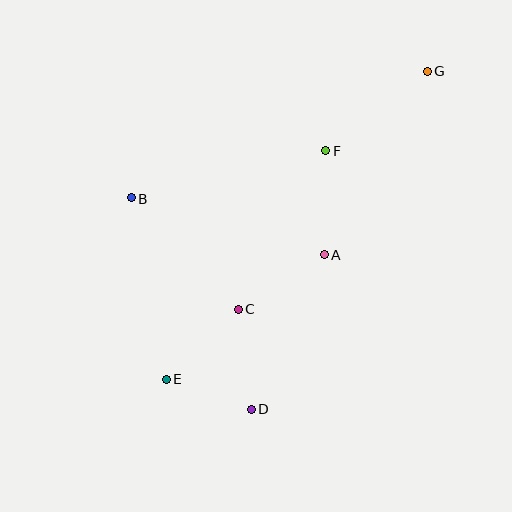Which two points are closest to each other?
Points D and E are closest to each other.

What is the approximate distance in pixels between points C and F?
The distance between C and F is approximately 181 pixels.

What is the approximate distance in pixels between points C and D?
The distance between C and D is approximately 101 pixels.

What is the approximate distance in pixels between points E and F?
The distance between E and F is approximately 279 pixels.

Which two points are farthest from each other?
Points E and G are farthest from each other.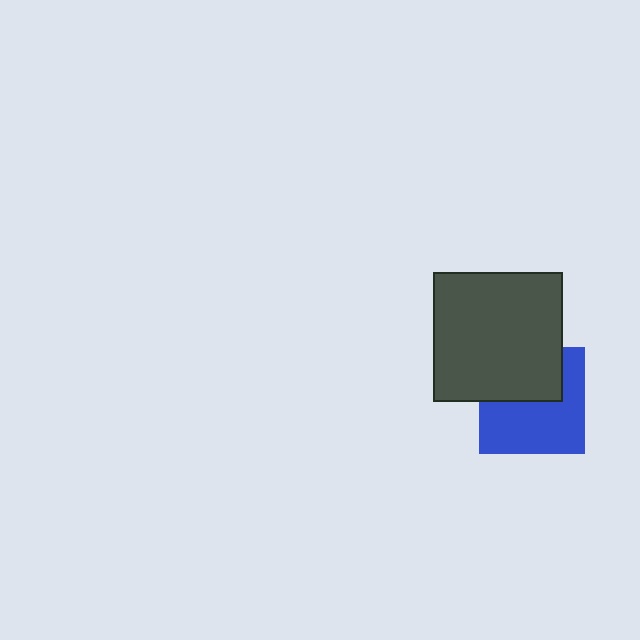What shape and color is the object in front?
The object in front is a dark gray square.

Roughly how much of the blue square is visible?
About half of it is visible (roughly 60%).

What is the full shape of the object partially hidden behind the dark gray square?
The partially hidden object is a blue square.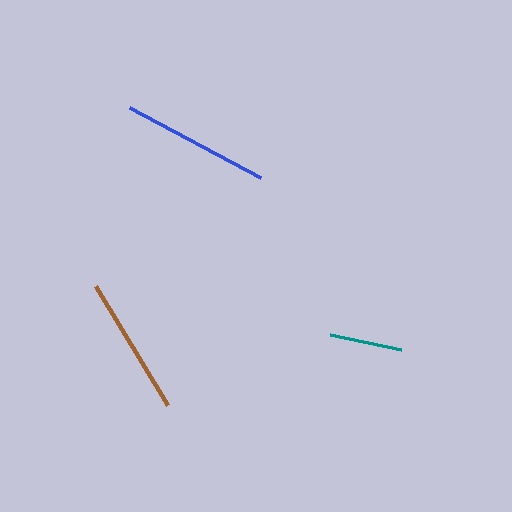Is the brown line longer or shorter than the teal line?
The brown line is longer than the teal line.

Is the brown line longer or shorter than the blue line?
The blue line is longer than the brown line.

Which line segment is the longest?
The blue line is the longest at approximately 149 pixels.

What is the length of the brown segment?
The brown segment is approximately 139 pixels long.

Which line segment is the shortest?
The teal line is the shortest at approximately 72 pixels.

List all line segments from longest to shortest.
From longest to shortest: blue, brown, teal.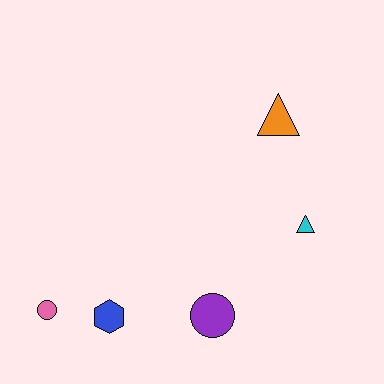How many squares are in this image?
There are no squares.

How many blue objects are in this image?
There is 1 blue object.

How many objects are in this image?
There are 5 objects.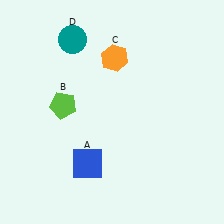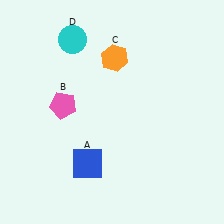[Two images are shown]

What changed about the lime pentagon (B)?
In Image 1, B is lime. In Image 2, it changed to pink.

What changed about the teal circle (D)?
In Image 1, D is teal. In Image 2, it changed to cyan.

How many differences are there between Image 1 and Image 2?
There are 2 differences between the two images.